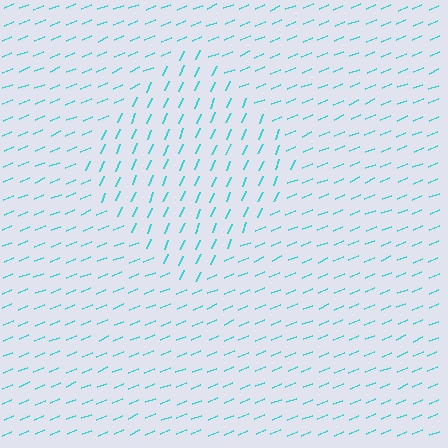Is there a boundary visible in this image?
Yes, there is a texture boundary formed by a change in line orientation.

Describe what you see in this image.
The image is filled with small cyan line segments. A diamond region in the image has lines oriented differently from the surrounding lines, creating a visible texture boundary.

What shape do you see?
I see a diamond.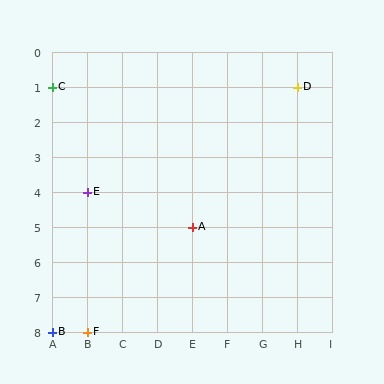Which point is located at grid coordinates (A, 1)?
Point C is at (A, 1).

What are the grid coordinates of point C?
Point C is at grid coordinates (A, 1).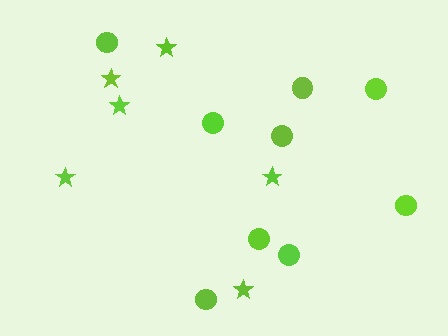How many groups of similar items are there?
There are 2 groups: one group of circles (9) and one group of stars (6).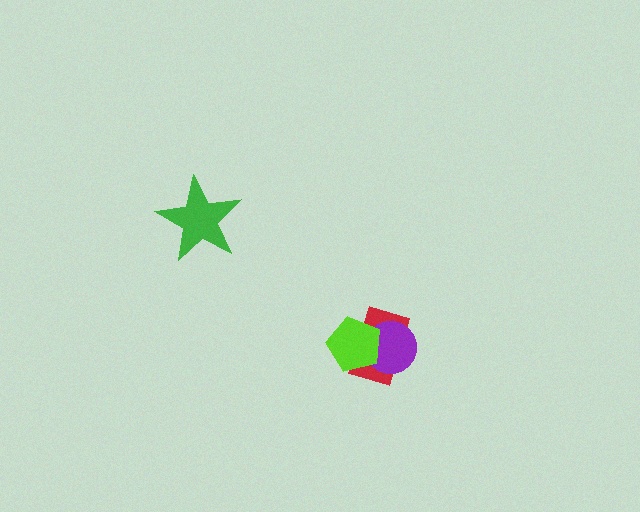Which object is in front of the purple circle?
The lime pentagon is in front of the purple circle.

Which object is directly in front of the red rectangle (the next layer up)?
The purple circle is directly in front of the red rectangle.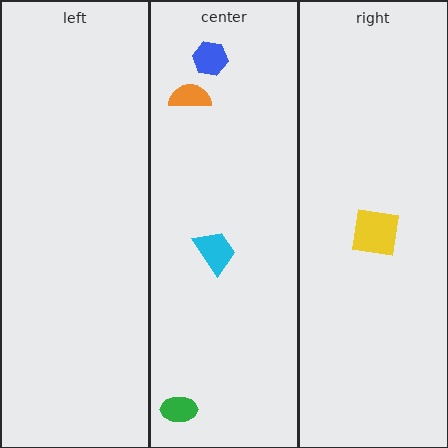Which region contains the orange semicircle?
The center region.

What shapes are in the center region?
The blue hexagon, the green ellipse, the orange semicircle, the cyan trapezoid.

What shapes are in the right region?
The yellow square.